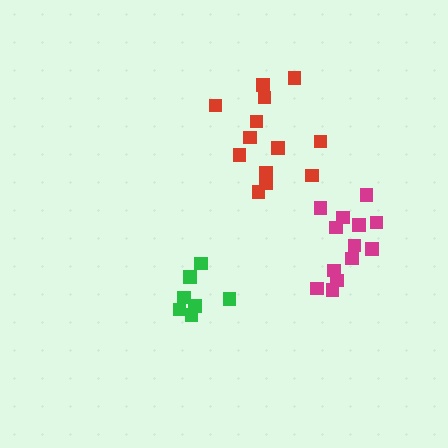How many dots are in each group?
Group 1: 7 dots, Group 2: 13 dots, Group 3: 13 dots (33 total).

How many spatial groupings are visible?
There are 3 spatial groupings.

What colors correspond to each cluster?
The clusters are colored: green, red, magenta.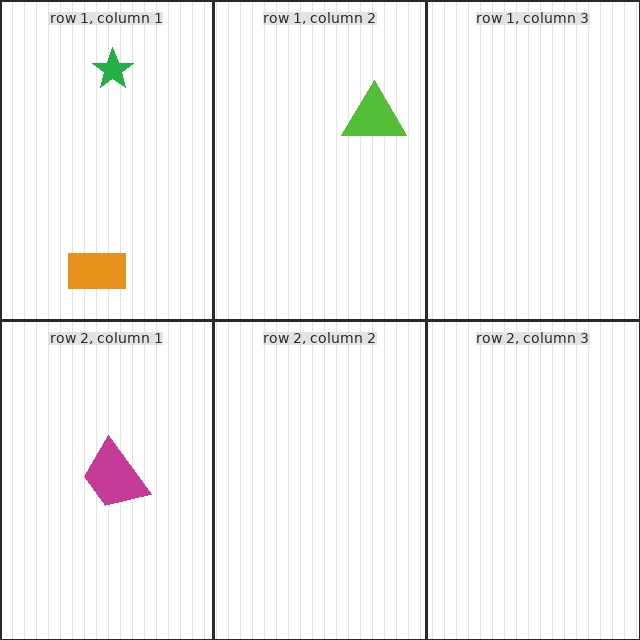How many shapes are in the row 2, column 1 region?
1.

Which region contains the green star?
The row 1, column 1 region.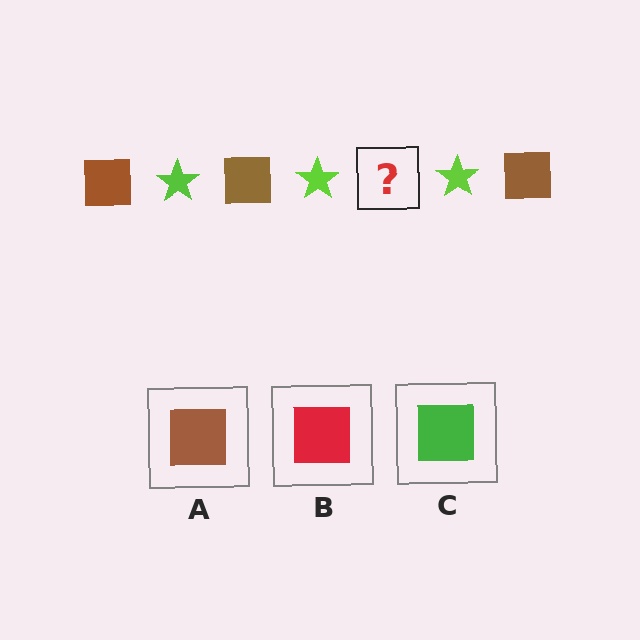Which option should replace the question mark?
Option A.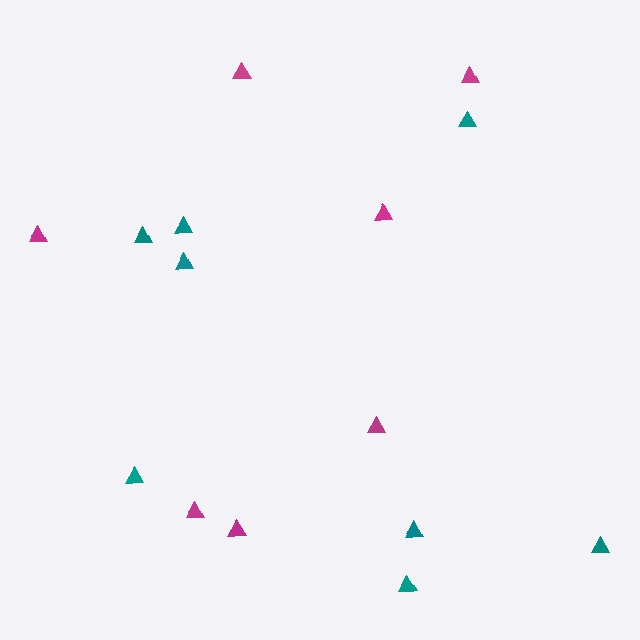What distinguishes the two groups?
There are 2 groups: one group of magenta triangles (7) and one group of teal triangles (8).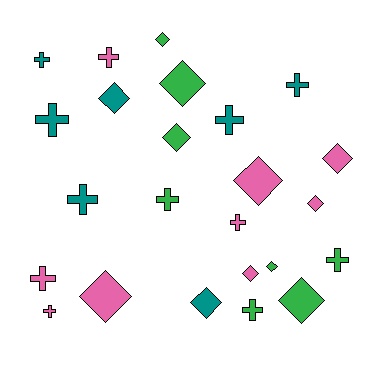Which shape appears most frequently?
Diamond, with 12 objects.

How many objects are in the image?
There are 24 objects.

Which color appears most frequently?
Pink, with 9 objects.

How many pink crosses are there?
There are 4 pink crosses.